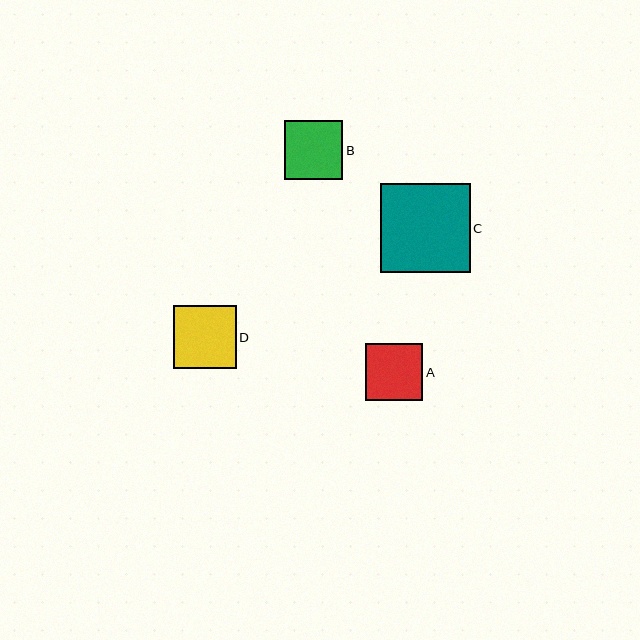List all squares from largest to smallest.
From largest to smallest: C, D, B, A.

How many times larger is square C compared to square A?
Square C is approximately 1.6 times the size of square A.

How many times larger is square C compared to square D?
Square C is approximately 1.4 times the size of square D.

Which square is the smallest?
Square A is the smallest with a size of approximately 57 pixels.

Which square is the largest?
Square C is the largest with a size of approximately 90 pixels.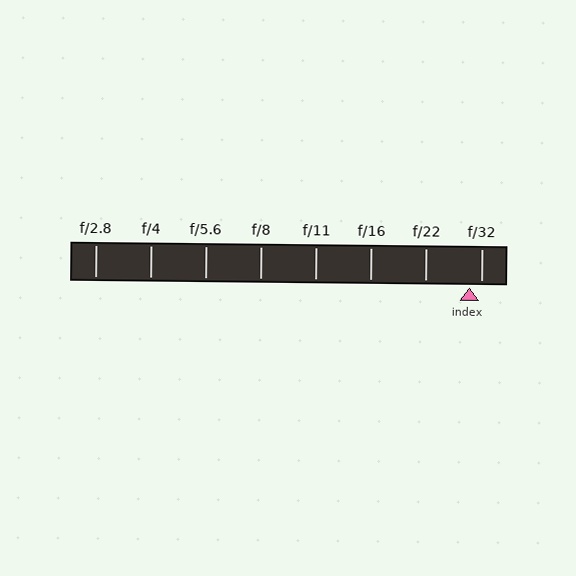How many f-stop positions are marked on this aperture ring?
There are 8 f-stop positions marked.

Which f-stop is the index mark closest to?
The index mark is closest to f/32.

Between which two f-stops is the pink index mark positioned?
The index mark is between f/22 and f/32.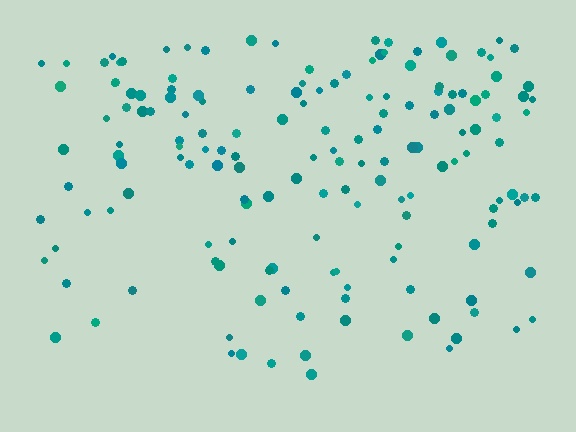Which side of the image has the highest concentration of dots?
The top.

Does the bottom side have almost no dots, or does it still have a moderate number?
Still a moderate number, just noticeably fewer than the top.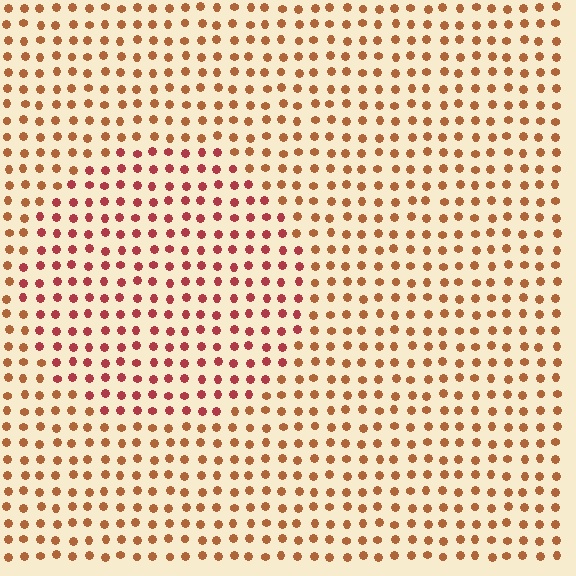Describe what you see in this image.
The image is filled with small brown elements in a uniform arrangement. A circle-shaped region is visible where the elements are tinted to a slightly different hue, forming a subtle color boundary.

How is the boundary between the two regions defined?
The boundary is defined purely by a slight shift in hue (about 30 degrees). Spacing, size, and orientation are identical on both sides.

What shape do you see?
I see a circle.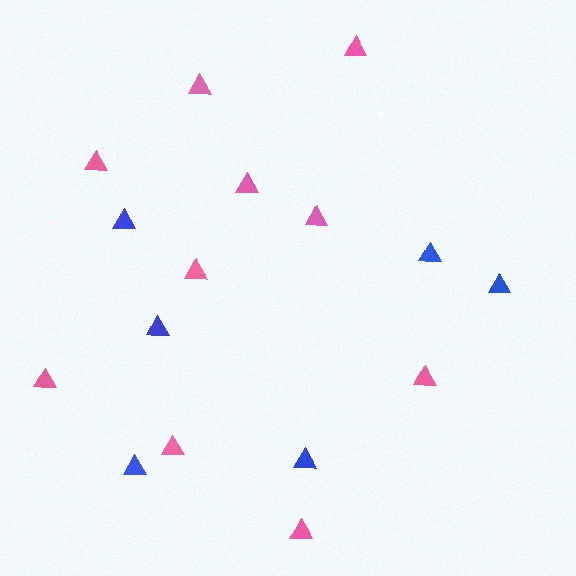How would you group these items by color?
There are 2 groups: one group of pink triangles (10) and one group of blue triangles (6).